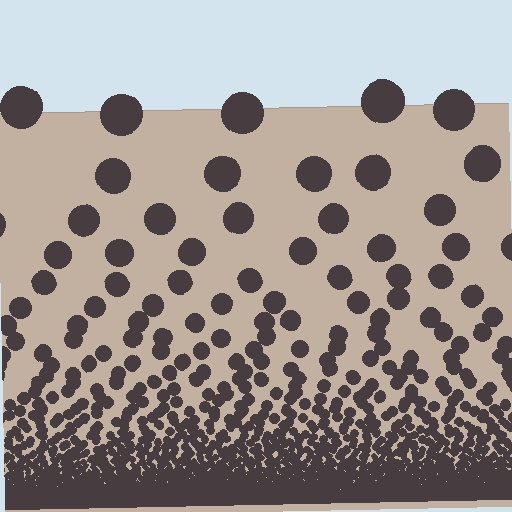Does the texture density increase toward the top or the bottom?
Density increases toward the bottom.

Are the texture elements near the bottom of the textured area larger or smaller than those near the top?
Smaller. The gradient is inverted — elements near the bottom are smaller and denser.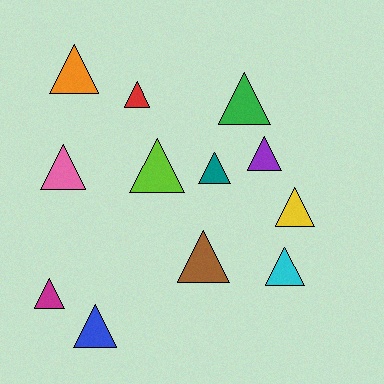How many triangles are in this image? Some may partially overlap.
There are 12 triangles.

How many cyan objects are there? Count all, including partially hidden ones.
There is 1 cyan object.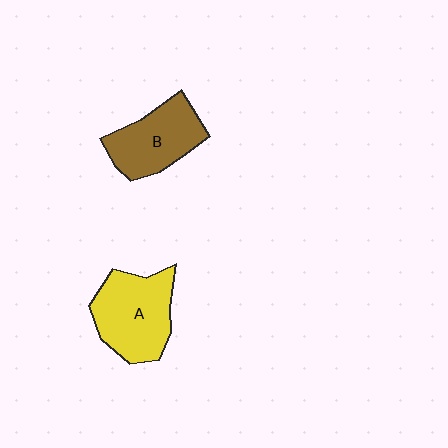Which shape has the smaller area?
Shape B (brown).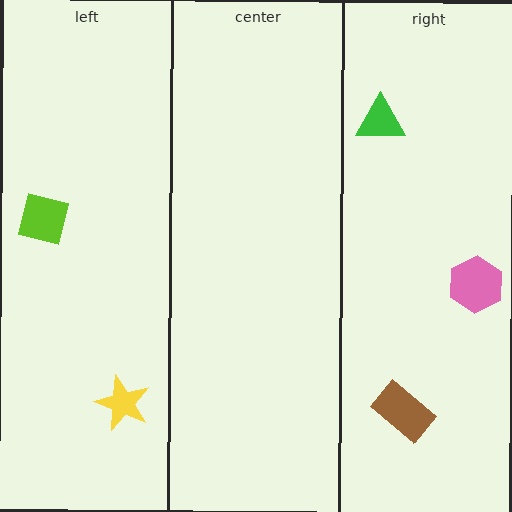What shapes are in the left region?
The yellow star, the lime square.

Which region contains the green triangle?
The right region.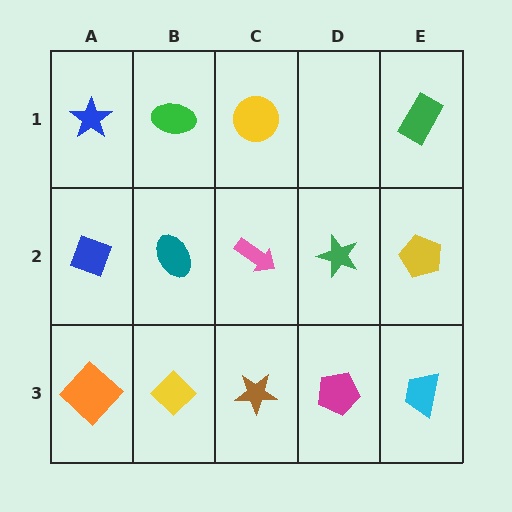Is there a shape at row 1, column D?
No, that cell is empty.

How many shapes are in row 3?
5 shapes.